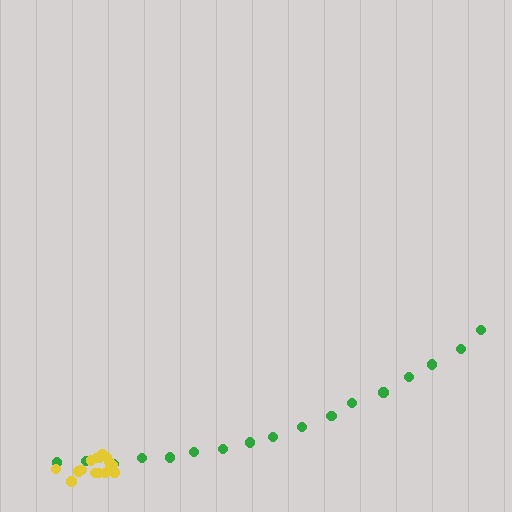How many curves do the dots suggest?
There are 2 distinct paths.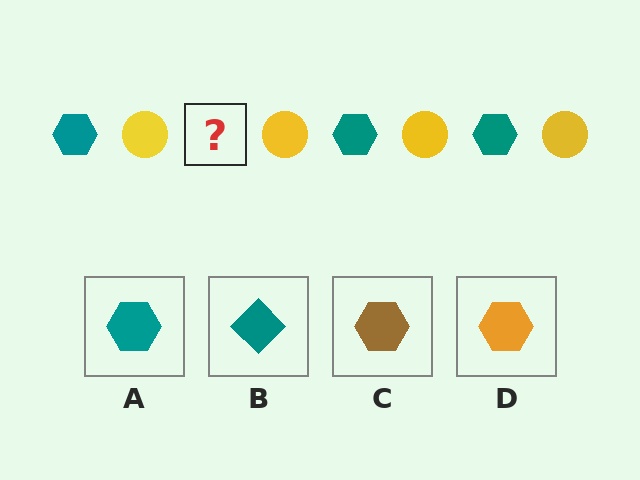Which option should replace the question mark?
Option A.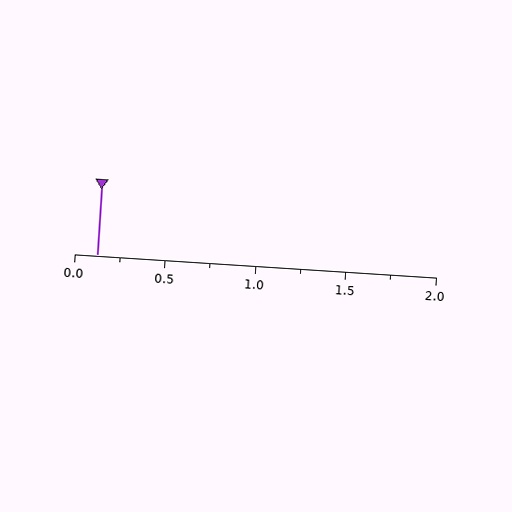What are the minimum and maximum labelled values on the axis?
The axis runs from 0.0 to 2.0.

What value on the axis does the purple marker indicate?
The marker indicates approximately 0.12.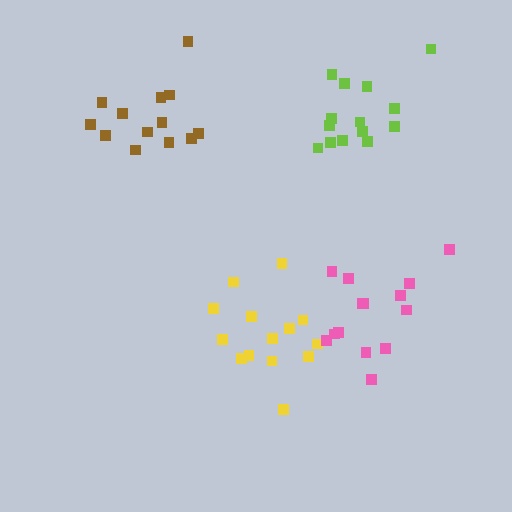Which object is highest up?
The brown cluster is topmost.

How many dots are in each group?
Group 1: 14 dots, Group 2: 14 dots, Group 3: 14 dots, Group 4: 13 dots (55 total).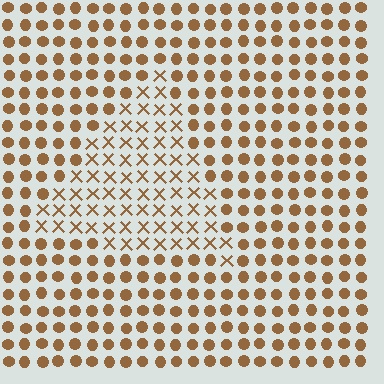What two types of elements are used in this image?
The image uses X marks inside the triangle region and circles outside it.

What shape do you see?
I see a triangle.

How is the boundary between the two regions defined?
The boundary is defined by a change in element shape: X marks inside vs. circles outside. All elements share the same color and spacing.